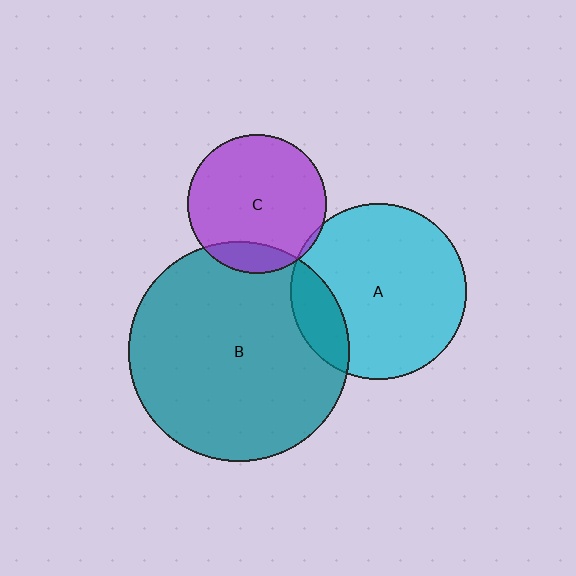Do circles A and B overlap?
Yes.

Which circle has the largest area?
Circle B (teal).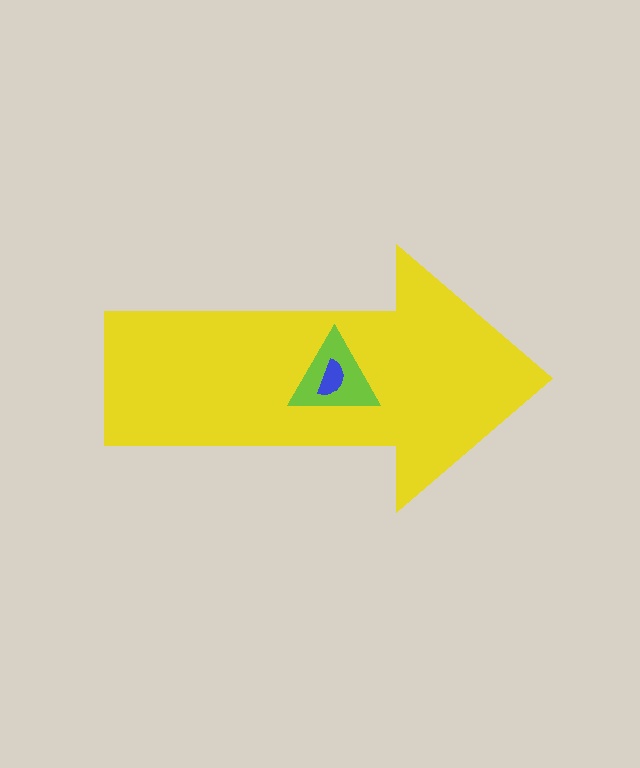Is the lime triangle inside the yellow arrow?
Yes.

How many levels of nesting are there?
3.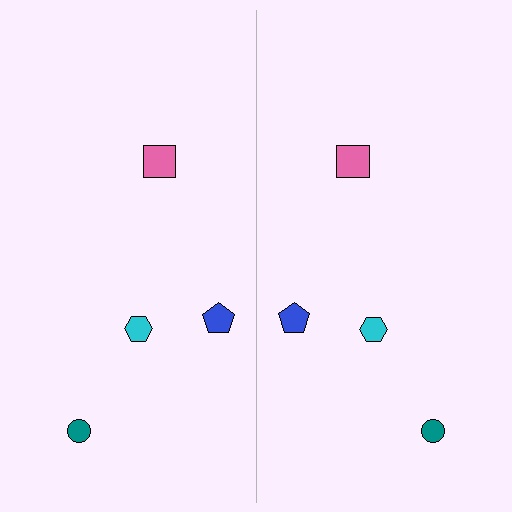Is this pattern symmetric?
Yes, this pattern has bilateral (reflection) symmetry.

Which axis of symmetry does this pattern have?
The pattern has a vertical axis of symmetry running through the center of the image.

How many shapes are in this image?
There are 8 shapes in this image.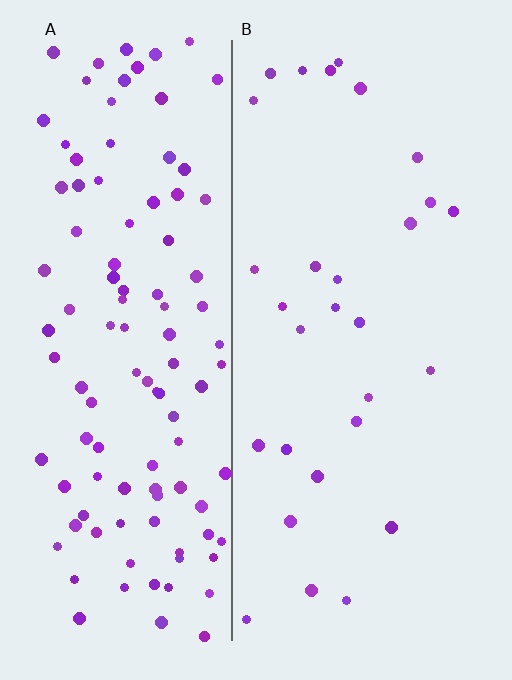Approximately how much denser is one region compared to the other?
Approximately 3.9× — region A over region B.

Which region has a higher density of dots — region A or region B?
A (the left).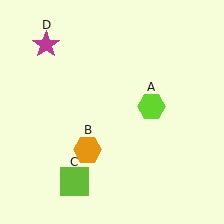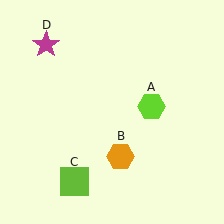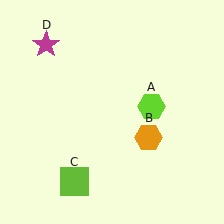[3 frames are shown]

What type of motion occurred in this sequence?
The orange hexagon (object B) rotated counterclockwise around the center of the scene.